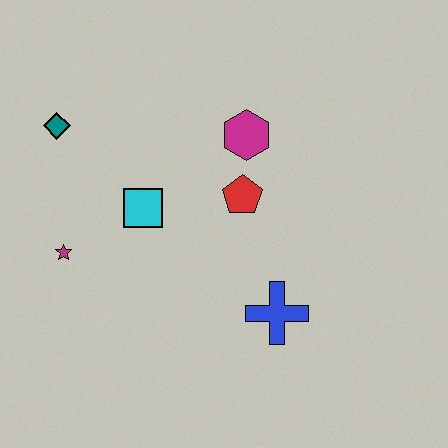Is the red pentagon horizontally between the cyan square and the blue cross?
Yes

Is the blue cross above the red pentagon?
No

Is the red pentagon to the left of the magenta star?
No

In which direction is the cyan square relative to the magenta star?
The cyan square is to the right of the magenta star.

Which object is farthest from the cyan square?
The blue cross is farthest from the cyan square.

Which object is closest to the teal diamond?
The cyan square is closest to the teal diamond.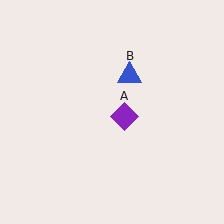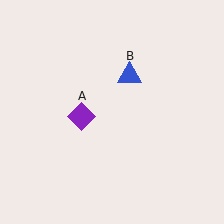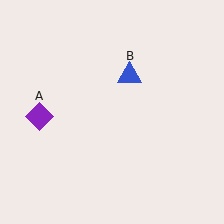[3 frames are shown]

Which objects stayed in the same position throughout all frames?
Blue triangle (object B) remained stationary.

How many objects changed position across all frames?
1 object changed position: purple diamond (object A).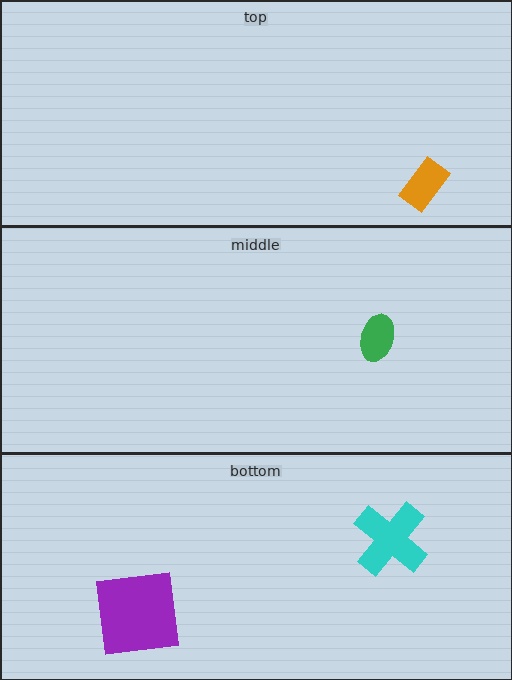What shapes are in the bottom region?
The purple square, the cyan cross.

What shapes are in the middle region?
The green ellipse.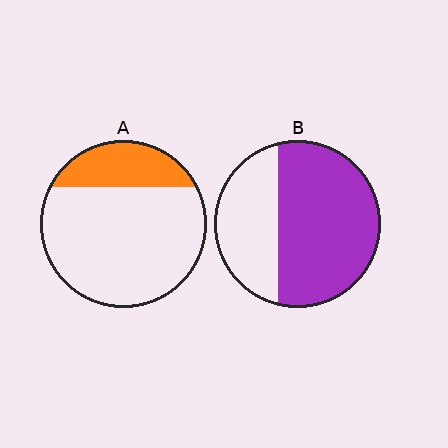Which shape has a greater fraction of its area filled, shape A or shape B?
Shape B.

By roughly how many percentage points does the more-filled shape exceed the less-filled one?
By roughly 40 percentage points (B over A).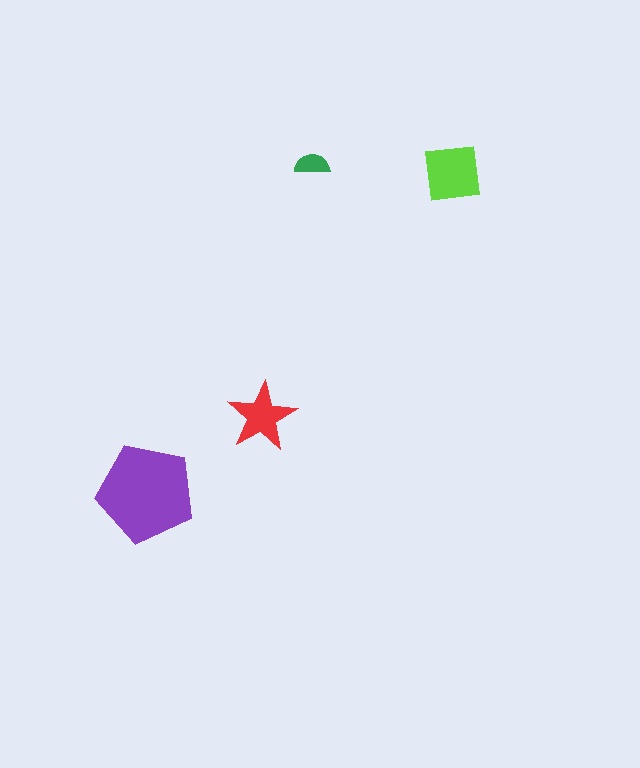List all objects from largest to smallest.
The purple pentagon, the lime square, the red star, the green semicircle.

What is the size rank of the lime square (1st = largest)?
2nd.